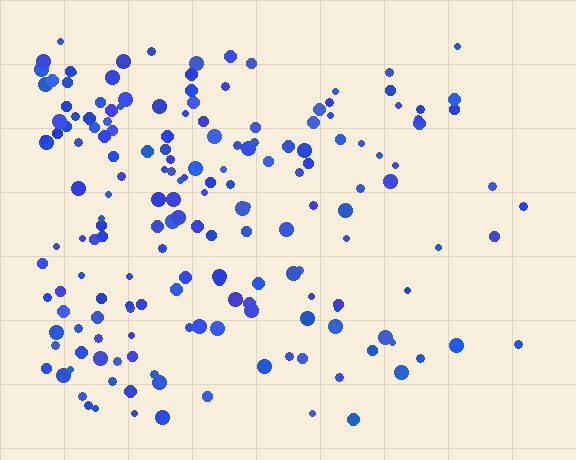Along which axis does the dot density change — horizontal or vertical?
Horizontal.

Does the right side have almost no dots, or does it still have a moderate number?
Still a moderate number, just noticeably fewer than the left.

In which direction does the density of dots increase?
From right to left, with the left side densest.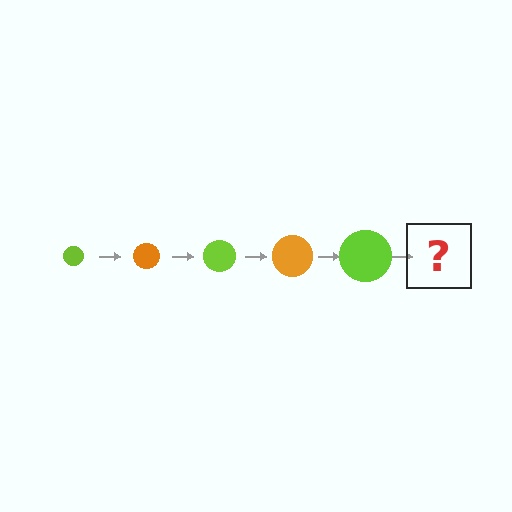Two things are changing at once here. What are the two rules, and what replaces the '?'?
The two rules are that the circle grows larger each step and the color cycles through lime and orange. The '?' should be an orange circle, larger than the previous one.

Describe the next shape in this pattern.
It should be an orange circle, larger than the previous one.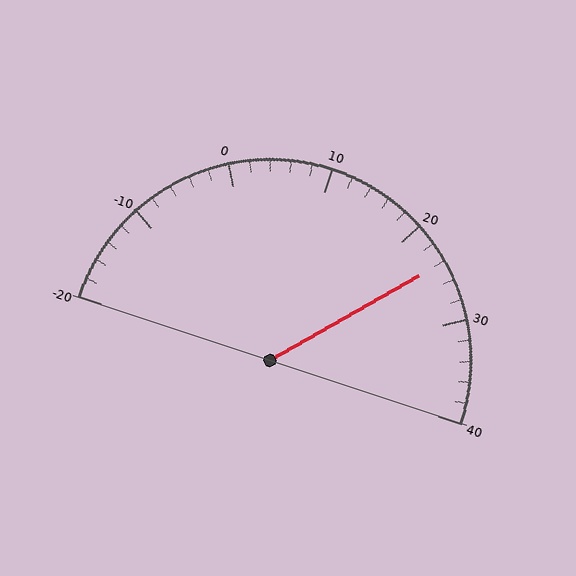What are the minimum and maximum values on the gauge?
The gauge ranges from -20 to 40.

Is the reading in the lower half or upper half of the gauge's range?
The reading is in the upper half of the range (-20 to 40).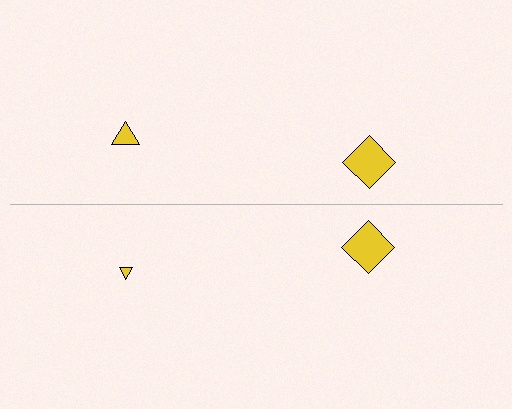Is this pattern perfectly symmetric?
No, the pattern is not perfectly symmetric. The yellow triangle on the bottom side has a different size than its mirror counterpart.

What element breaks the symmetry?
The yellow triangle on the bottom side has a different size than its mirror counterpart.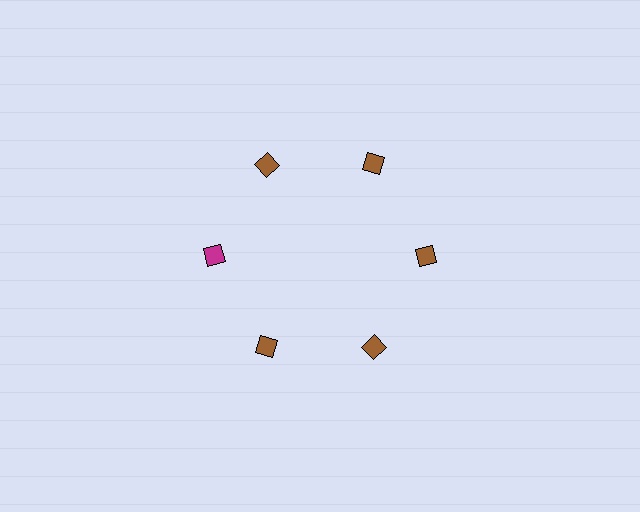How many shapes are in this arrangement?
There are 6 shapes arranged in a ring pattern.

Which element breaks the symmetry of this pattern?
The magenta diamond at roughly the 9 o'clock position breaks the symmetry. All other shapes are brown diamonds.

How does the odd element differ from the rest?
It has a different color: magenta instead of brown.